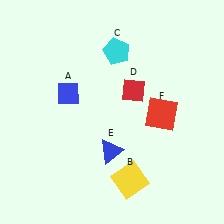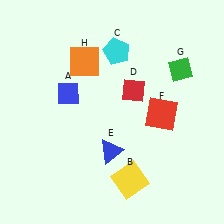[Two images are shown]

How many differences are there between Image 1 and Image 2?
There are 2 differences between the two images.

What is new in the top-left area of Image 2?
An orange square (H) was added in the top-left area of Image 2.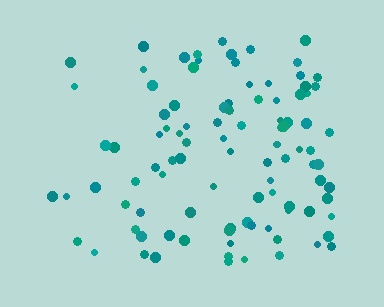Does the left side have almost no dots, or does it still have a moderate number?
Still a moderate number, just noticeably fewer than the right.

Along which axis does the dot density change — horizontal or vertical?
Horizontal.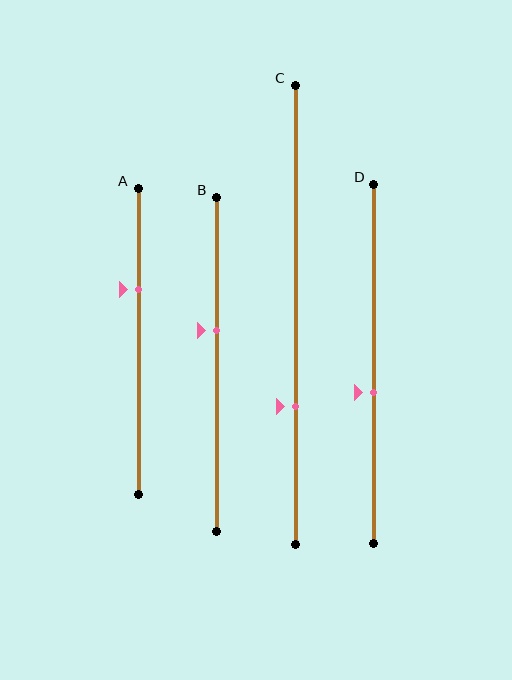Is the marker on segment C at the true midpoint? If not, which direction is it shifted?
No, the marker on segment C is shifted downward by about 20% of the segment length.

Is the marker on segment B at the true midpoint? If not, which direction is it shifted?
No, the marker on segment B is shifted upward by about 10% of the segment length.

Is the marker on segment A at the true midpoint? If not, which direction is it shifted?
No, the marker on segment A is shifted upward by about 17% of the segment length.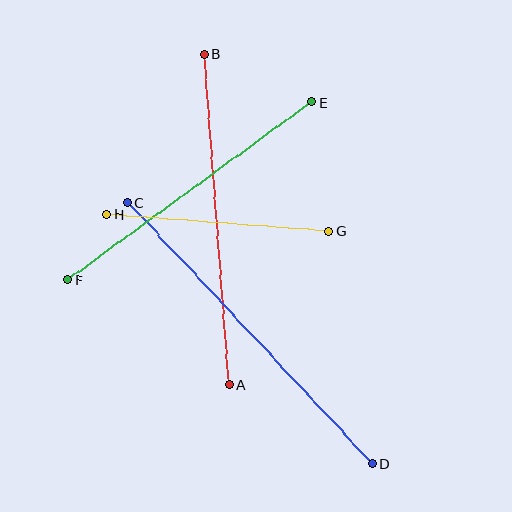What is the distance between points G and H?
The distance is approximately 222 pixels.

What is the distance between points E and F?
The distance is approximately 302 pixels.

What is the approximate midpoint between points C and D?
The midpoint is at approximately (250, 333) pixels.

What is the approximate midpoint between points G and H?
The midpoint is at approximately (218, 223) pixels.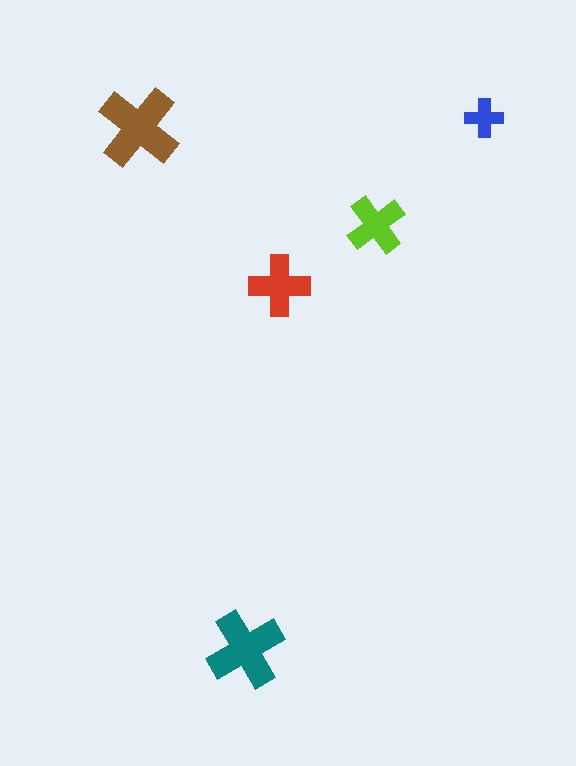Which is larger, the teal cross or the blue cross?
The teal one.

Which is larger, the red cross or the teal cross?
The teal one.